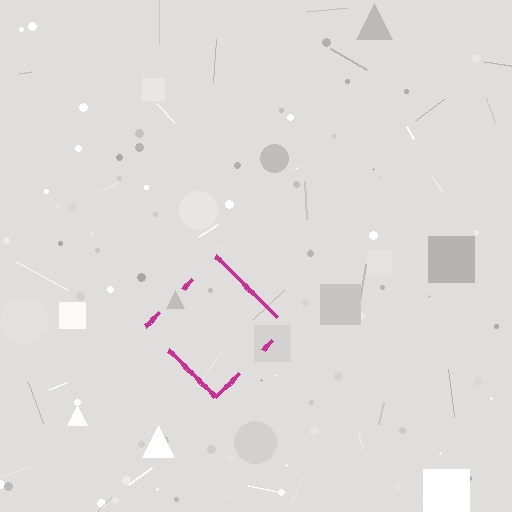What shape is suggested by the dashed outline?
The dashed outline suggests a diamond.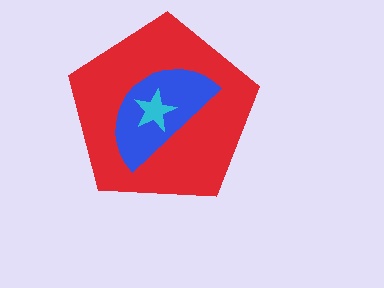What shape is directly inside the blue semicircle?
The cyan star.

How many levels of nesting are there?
3.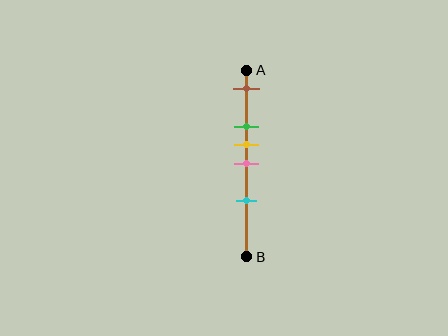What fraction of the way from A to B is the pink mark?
The pink mark is approximately 50% (0.5) of the way from A to B.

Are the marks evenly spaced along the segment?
No, the marks are not evenly spaced.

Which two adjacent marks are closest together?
The yellow and pink marks are the closest adjacent pair.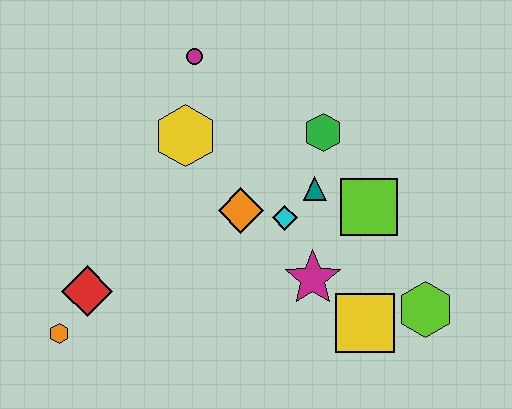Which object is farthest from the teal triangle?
The orange hexagon is farthest from the teal triangle.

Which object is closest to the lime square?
The teal triangle is closest to the lime square.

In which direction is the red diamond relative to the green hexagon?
The red diamond is to the left of the green hexagon.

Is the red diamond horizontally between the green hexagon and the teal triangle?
No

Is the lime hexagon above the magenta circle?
No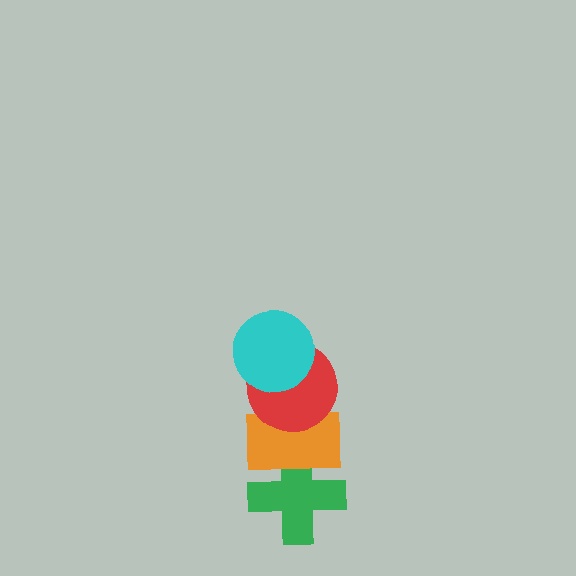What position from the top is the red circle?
The red circle is 2nd from the top.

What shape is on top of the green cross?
The orange rectangle is on top of the green cross.